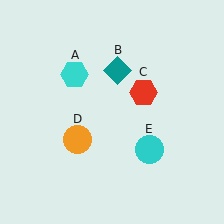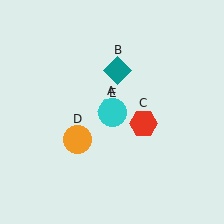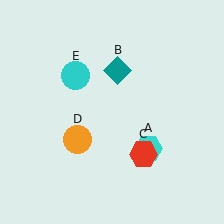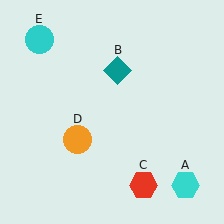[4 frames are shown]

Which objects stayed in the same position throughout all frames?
Teal diamond (object B) and orange circle (object D) remained stationary.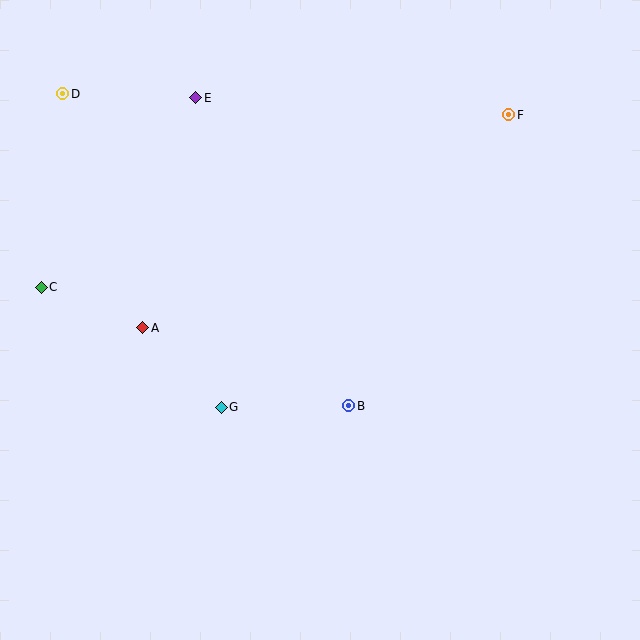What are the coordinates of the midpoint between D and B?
The midpoint between D and B is at (206, 250).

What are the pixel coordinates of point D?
Point D is at (63, 94).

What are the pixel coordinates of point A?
Point A is at (143, 328).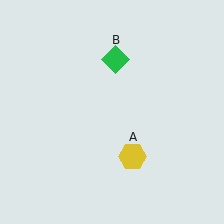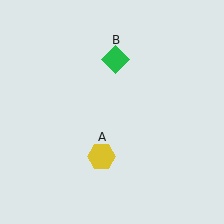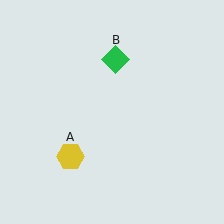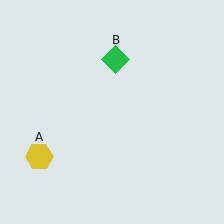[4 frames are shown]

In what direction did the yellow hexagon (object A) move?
The yellow hexagon (object A) moved left.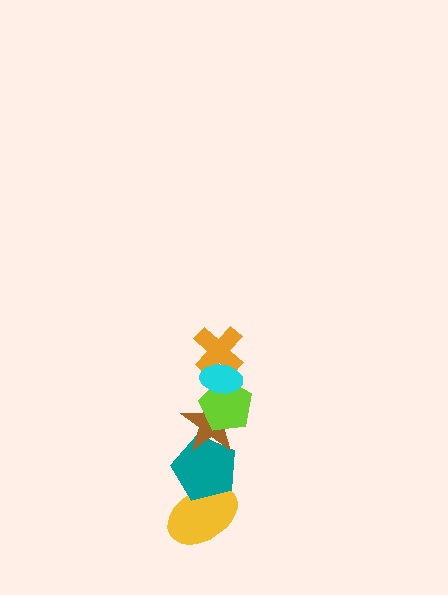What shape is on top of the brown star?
The lime pentagon is on top of the brown star.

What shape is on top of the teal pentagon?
The brown star is on top of the teal pentagon.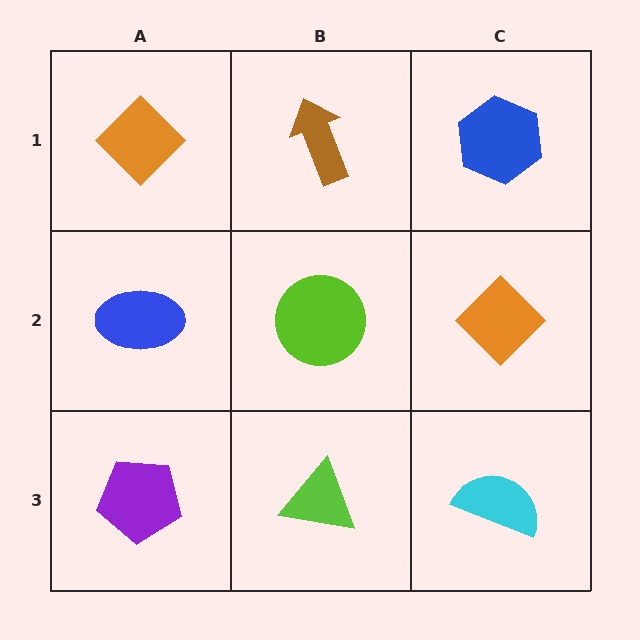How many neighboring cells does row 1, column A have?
2.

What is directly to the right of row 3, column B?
A cyan semicircle.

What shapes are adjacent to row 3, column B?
A lime circle (row 2, column B), a purple pentagon (row 3, column A), a cyan semicircle (row 3, column C).